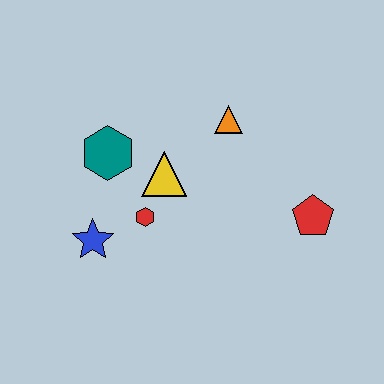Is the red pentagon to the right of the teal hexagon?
Yes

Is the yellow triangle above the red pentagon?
Yes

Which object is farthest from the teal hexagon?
The red pentagon is farthest from the teal hexagon.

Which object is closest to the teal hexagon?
The yellow triangle is closest to the teal hexagon.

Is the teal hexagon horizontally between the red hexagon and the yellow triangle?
No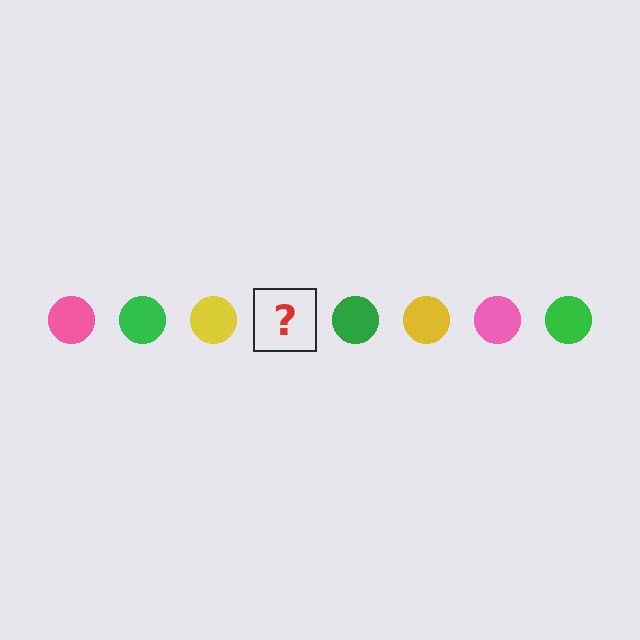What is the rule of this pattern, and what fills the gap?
The rule is that the pattern cycles through pink, green, yellow circles. The gap should be filled with a pink circle.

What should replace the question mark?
The question mark should be replaced with a pink circle.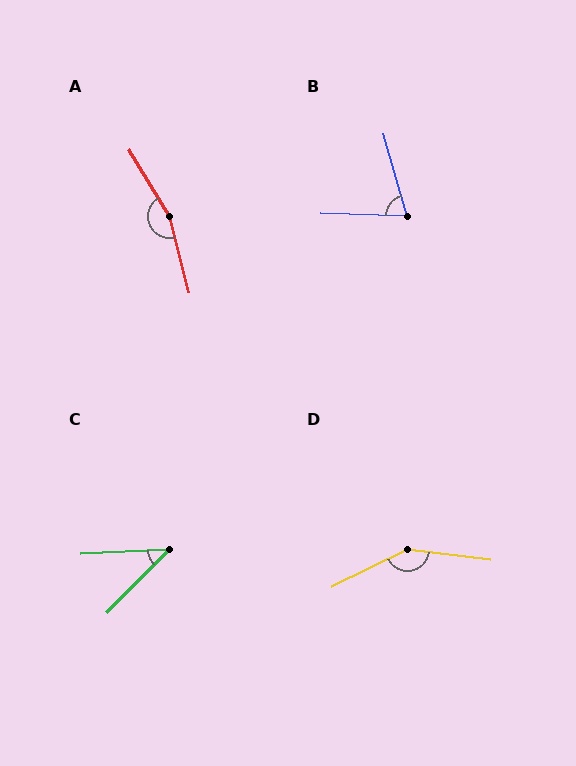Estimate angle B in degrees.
Approximately 73 degrees.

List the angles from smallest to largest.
C (43°), B (73°), D (147°), A (163°).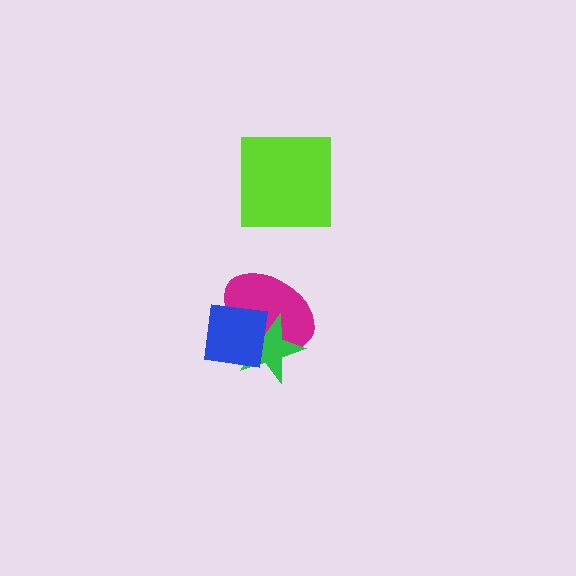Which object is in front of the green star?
The blue square is in front of the green star.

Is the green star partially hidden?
Yes, it is partially covered by another shape.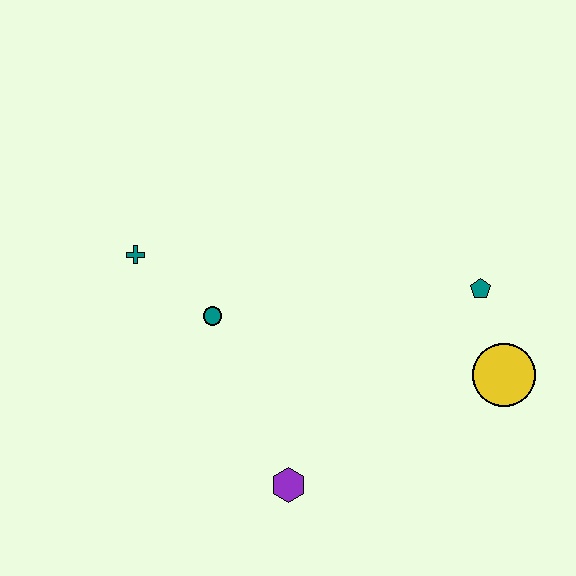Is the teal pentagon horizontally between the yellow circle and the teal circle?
Yes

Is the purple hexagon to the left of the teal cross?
No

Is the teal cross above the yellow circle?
Yes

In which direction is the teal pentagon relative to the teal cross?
The teal pentagon is to the right of the teal cross.